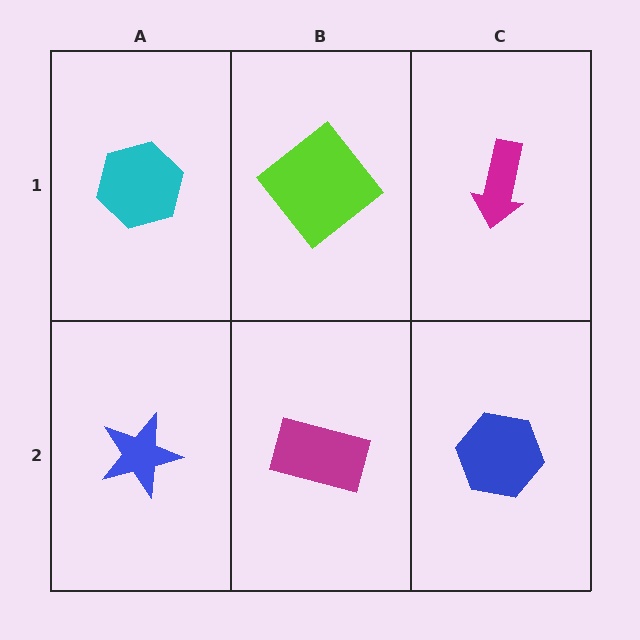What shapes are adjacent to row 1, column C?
A blue hexagon (row 2, column C), a lime diamond (row 1, column B).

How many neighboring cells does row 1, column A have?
2.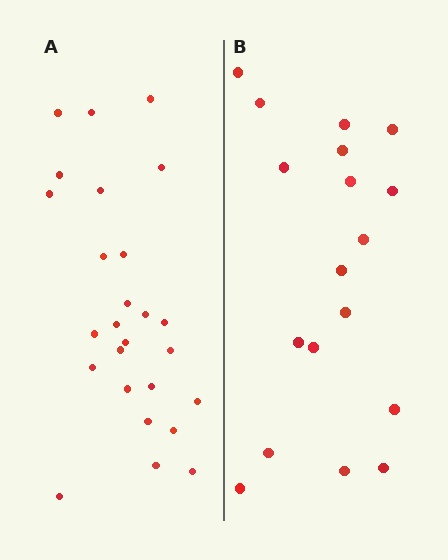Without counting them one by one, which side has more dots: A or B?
Region A (the left region) has more dots.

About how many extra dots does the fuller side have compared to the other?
Region A has roughly 8 or so more dots than region B.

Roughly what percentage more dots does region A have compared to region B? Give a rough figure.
About 45% more.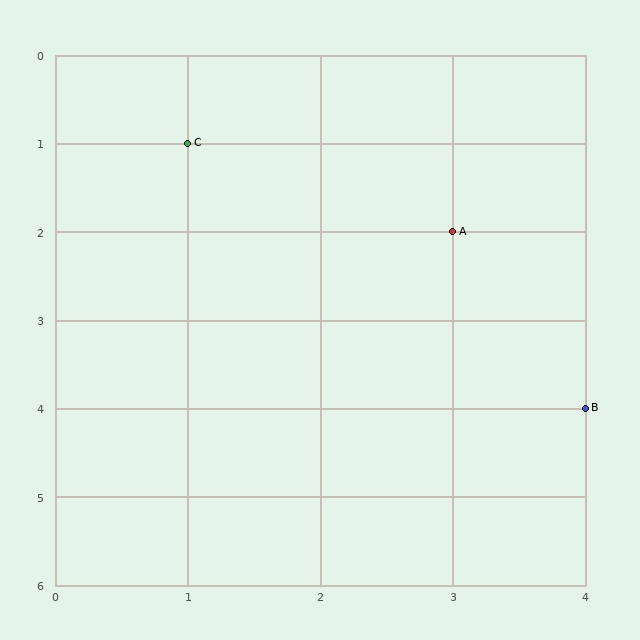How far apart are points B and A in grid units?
Points B and A are 1 column and 2 rows apart (about 2.2 grid units diagonally).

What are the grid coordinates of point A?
Point A is at grid coordinates (3, 2).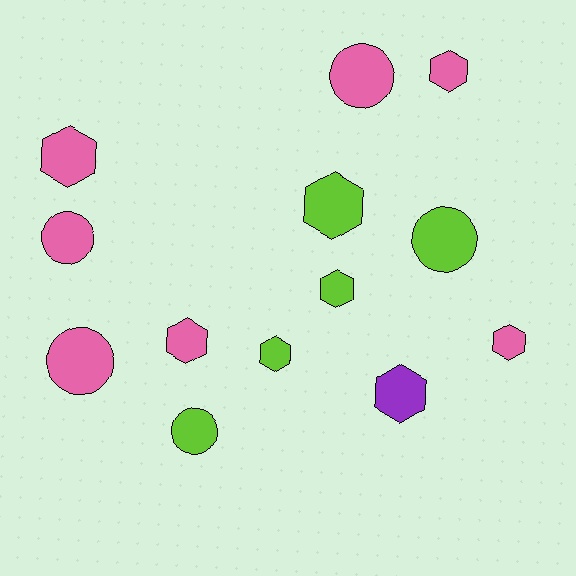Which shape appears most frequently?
Hexagon, with 8 objects.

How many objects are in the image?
There are 13 objects.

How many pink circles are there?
There are 3 pink circles.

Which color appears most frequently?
Pink, with 7 objects.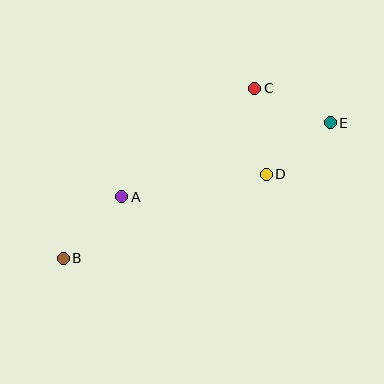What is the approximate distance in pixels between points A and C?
The distance between A and C is approximately 172 pixels.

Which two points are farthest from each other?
Points B and E are farthest from each other.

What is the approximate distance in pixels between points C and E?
The distance between C and E is approximately 83 pixels.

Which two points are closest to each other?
Points D and E are closest to each other.